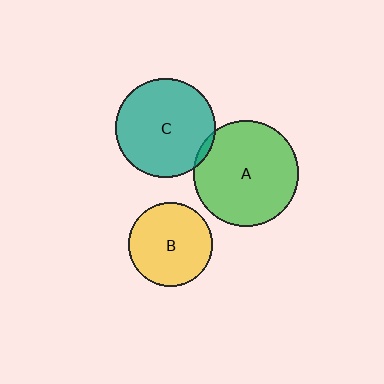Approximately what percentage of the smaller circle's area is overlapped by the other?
Approximately 5%.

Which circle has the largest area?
Circle A (green).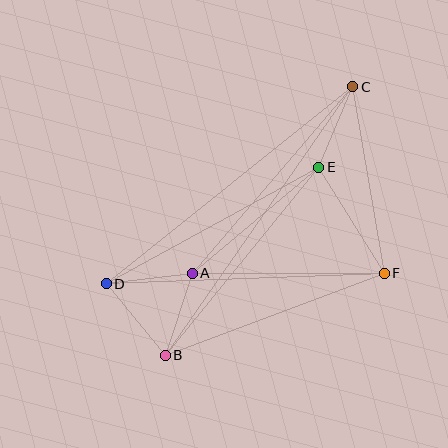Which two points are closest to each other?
Points A and B are closest to each other.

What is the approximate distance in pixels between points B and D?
The distance between B and D is approximately 93 pixels.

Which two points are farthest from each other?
Points B and C are farthest from each other.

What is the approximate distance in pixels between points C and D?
The distance between C and D is approximately 316 pixels.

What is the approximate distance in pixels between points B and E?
The distance between B and E is approximately 243 pixels.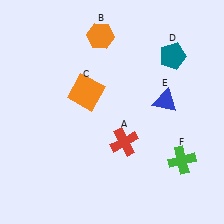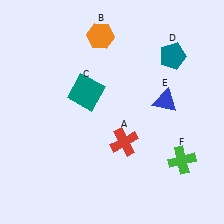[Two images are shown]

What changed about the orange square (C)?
In Image 1, C is orange. In Image 2, it changed to teal.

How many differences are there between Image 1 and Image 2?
There is 1 difference between the two images.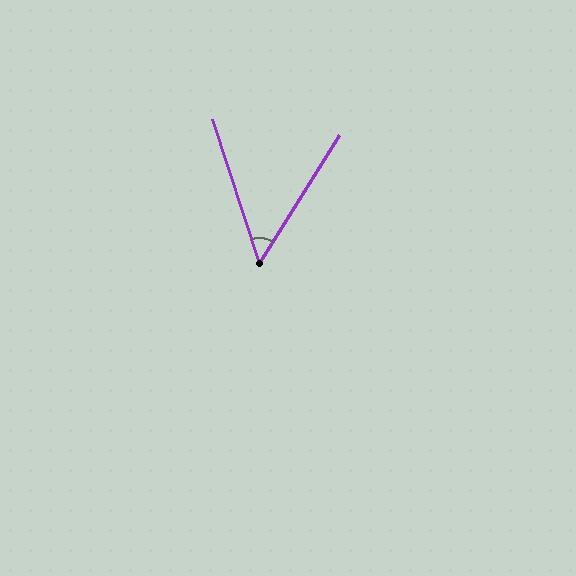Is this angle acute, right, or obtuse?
It is acute.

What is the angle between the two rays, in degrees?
Approximately 50 degrees.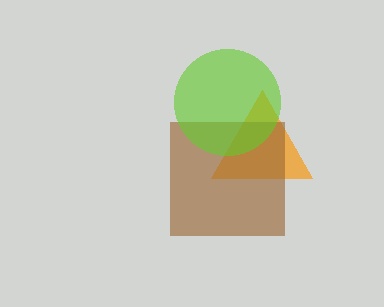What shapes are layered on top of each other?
The layered shapes are: an orange triangle, a brown square, a lime circle.